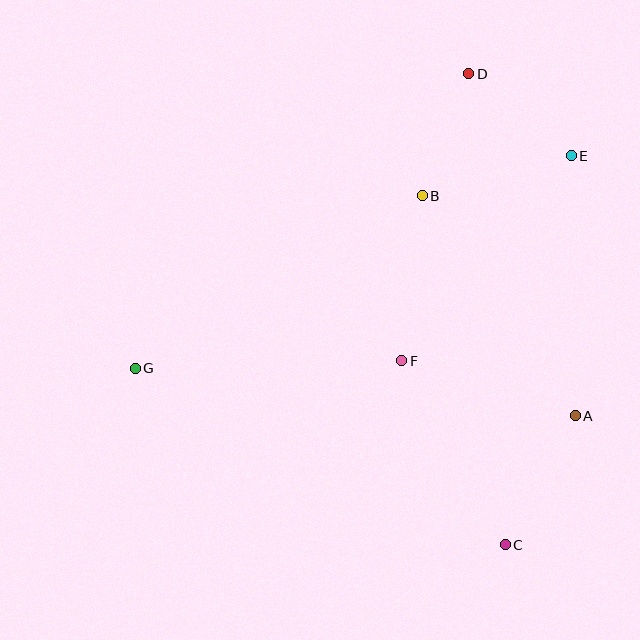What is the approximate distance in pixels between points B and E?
The distance between B and E is approximately 155 pixels.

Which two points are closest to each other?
Points B and D are closest to each other.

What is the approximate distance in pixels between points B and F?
The distance between B and F is approximately 166 pixels.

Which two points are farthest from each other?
Points E and G are farthest from each other.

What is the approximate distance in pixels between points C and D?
The distance between C and D is approximately 472 pixels.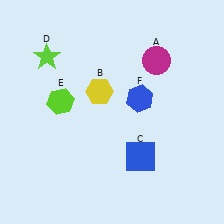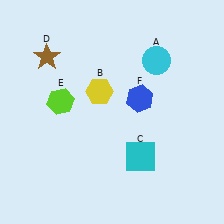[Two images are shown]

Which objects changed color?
A changed from magenta to cyan. C changed from blue to cyan. D changed from lime to brown.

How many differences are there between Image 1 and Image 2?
There are 3 differences between the two images.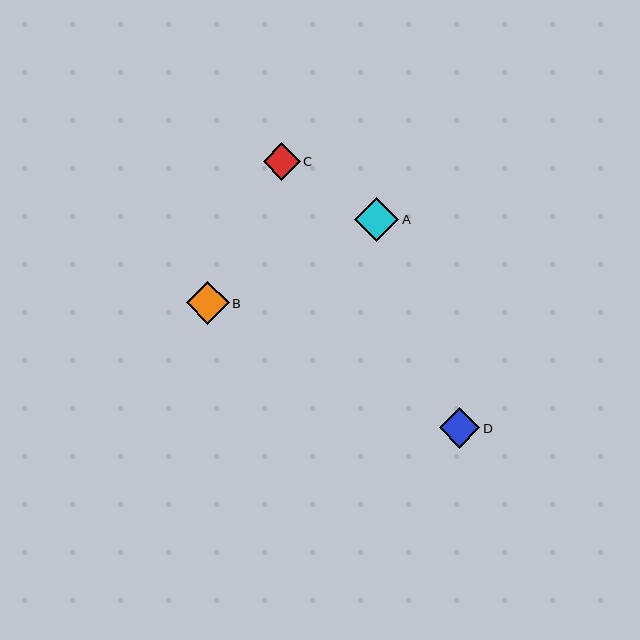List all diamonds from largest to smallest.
From largest to smallest: A, B, D, C.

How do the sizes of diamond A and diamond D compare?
Diamond A and diamond D are approximately the same size.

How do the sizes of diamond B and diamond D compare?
Diamond B and diamond D are approximately the same size.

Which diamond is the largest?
Diamond A is the largest with a size of approximately 44 pixels.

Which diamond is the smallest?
Diamond C is the smallest with a size of approximately 37 pixels.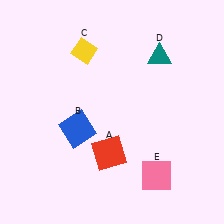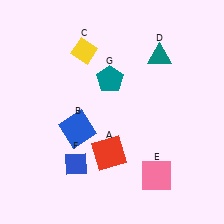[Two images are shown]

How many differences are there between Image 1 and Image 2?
There are 2 differences between the two images.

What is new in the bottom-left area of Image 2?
A blue diamond (F) was added in the bottom-left area of Image 2.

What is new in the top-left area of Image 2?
A teal pentagon (G) was added in the top-left area of Image 2.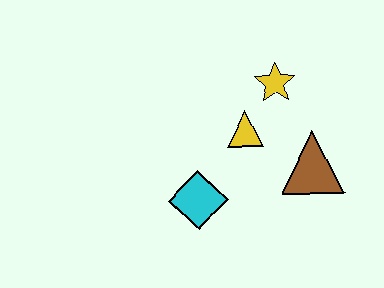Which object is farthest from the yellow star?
The cyan diamond is farthest from the yellow star.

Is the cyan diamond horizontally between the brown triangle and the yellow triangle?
No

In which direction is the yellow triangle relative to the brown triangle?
The yellow triangle is to the left of the brown triangle.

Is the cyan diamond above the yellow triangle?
No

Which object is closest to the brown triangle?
The yellow triangle is closest to the brown triangle.